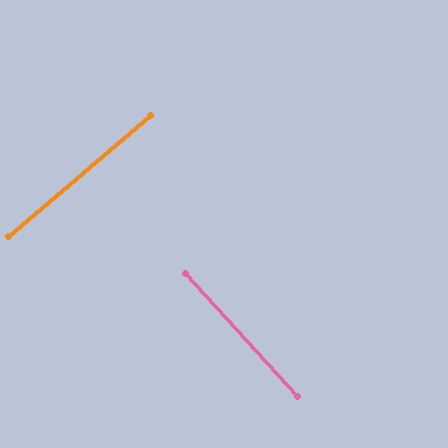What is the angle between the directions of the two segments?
Approximately 88 degrees.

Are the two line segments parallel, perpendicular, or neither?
Perpendicular — they meet at approximately 88°.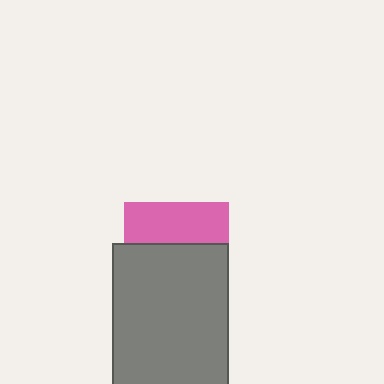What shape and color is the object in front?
The object in front is a gray rectangle.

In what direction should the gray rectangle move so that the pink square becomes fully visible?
The gray rectangle should move down. That is the shortest direction to clear the overlap and leave the pink square fully visible.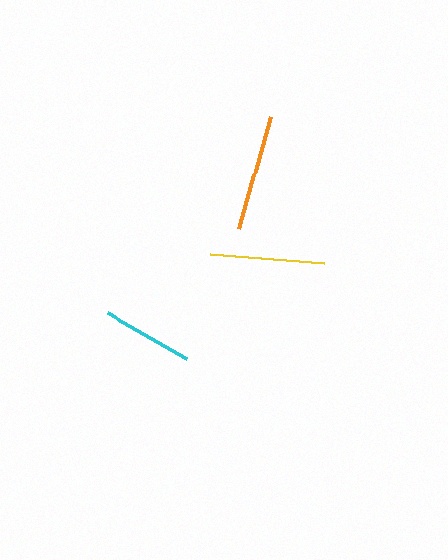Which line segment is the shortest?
The cyan line is the shortest at approximately 92 pixels.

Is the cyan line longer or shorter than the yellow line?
The yellow line is longer than the cyan line.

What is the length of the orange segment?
The orange segment is approximately 117 pixels long.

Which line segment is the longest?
The orange line is the longest at approximately 117 pixels.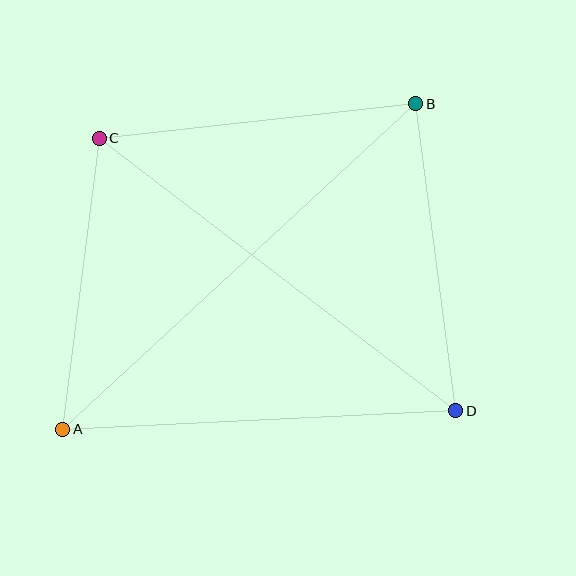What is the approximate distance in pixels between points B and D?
The distance between B and D is approximately 310 pixels.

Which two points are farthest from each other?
Points A and B are farthest from each other.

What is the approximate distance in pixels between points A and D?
The distance between A and D is approximately 393 pixels.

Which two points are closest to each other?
Points A and C are closest to each other.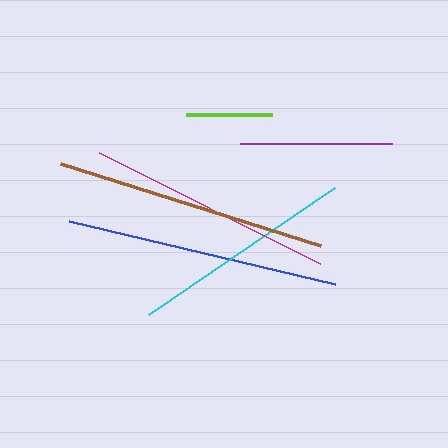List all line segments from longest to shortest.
From longest to shortest: blue, brown, magenta, cyan, purple, lime.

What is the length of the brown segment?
The brown segment is approximately 272 pixels long.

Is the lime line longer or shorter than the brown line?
The brown line is longer than the lime line.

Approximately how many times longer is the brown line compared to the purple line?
The brown line is approximately 1.8 times the length of the purple line.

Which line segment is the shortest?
The lime line is the shortest at approximately 87 pixels.